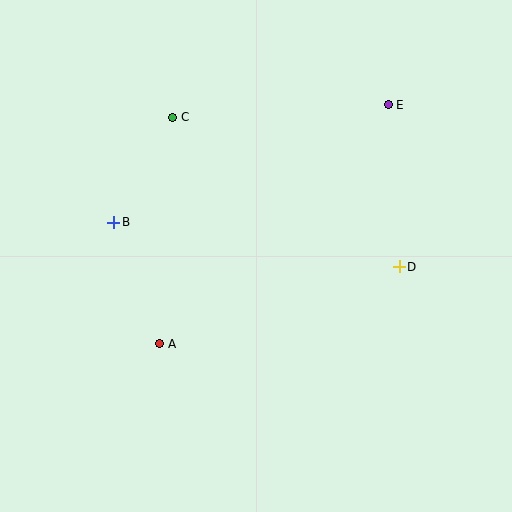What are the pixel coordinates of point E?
Point E is at (388, 105).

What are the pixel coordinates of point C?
Point C is at (173, 117).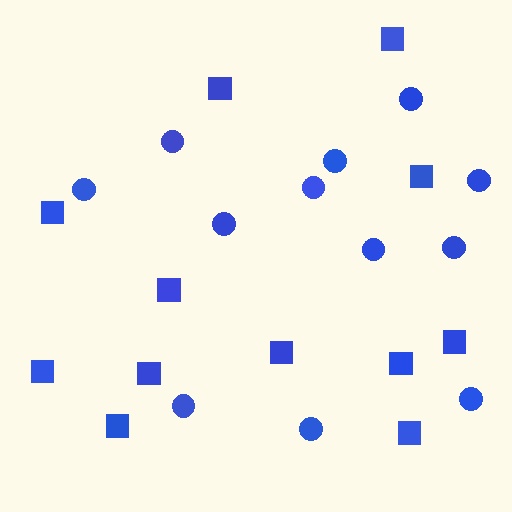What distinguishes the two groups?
There are 2 groups: one group of squares (12) and one group of circles (12).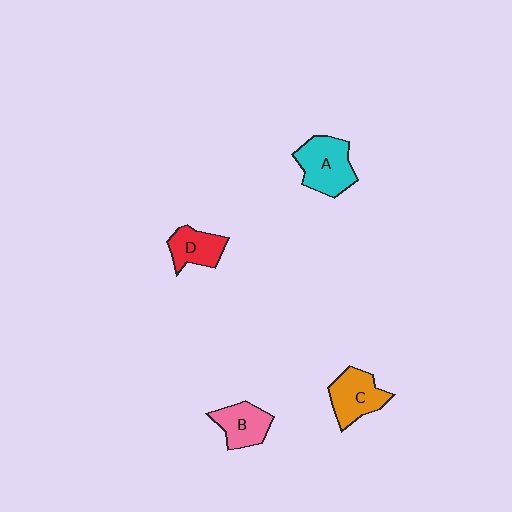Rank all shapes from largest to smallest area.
From largest to smallest: A (cyan), C (orange), B (pink), D (red).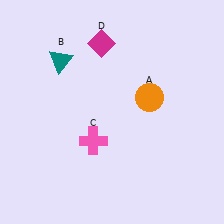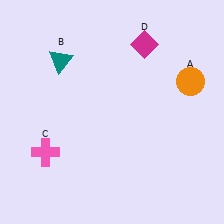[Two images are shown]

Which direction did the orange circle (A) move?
The orange circle (A) moved right.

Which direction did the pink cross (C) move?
The pink cross (C) moved left.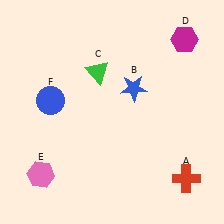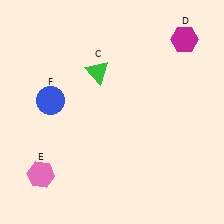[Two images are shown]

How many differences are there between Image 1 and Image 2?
There are 2 differences between the two images.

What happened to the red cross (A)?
The red cross (A) was removed in Image 2. It was in the bottom-right area of Image 1.